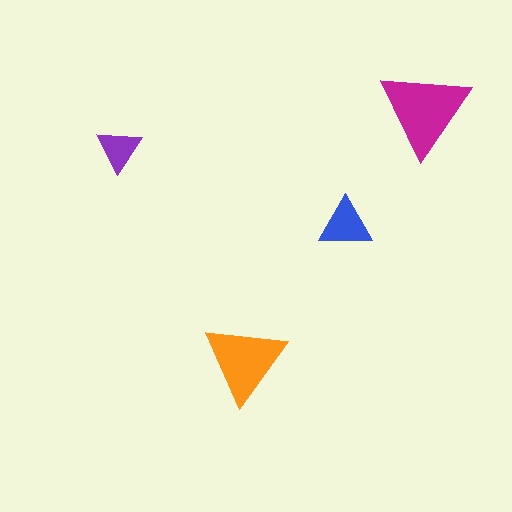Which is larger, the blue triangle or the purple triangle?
The blue one.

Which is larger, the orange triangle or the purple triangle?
The orange one.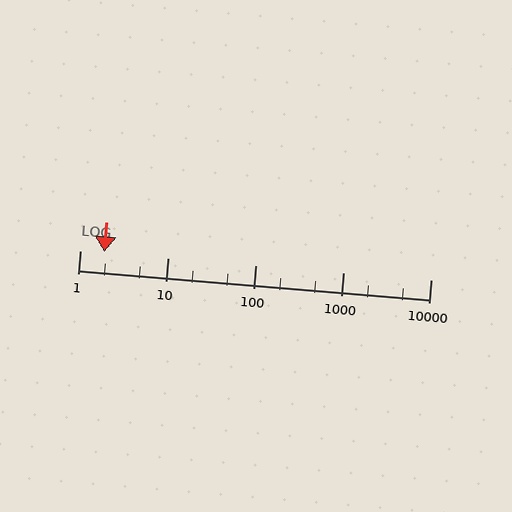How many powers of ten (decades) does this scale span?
The scale spans 4 decades, from 1 to 10000.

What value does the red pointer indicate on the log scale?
The pointer indicates approximately 1.9.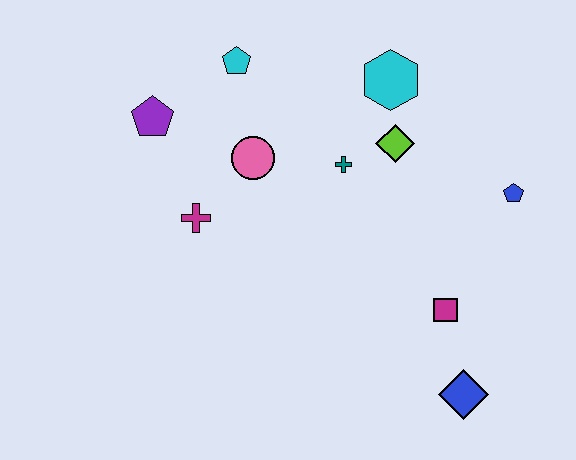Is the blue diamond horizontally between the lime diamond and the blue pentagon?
Yes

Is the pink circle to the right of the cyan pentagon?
Yes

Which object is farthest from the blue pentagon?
The purple pentagon is farthest from the blue pentagon.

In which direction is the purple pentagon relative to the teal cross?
The purple pentagon is to the left of the teal cross.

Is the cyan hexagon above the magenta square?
Yes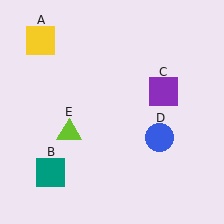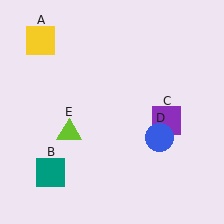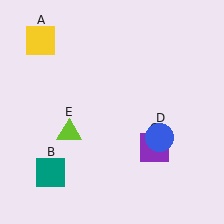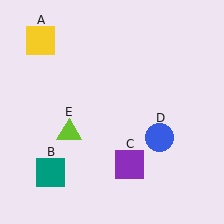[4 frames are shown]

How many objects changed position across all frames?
1 object changed position: purple square (object C).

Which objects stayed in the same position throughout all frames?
Yellow square (object A) and teal square (object B) and blue circle (object D) and lime triangle (object E) remained stationary.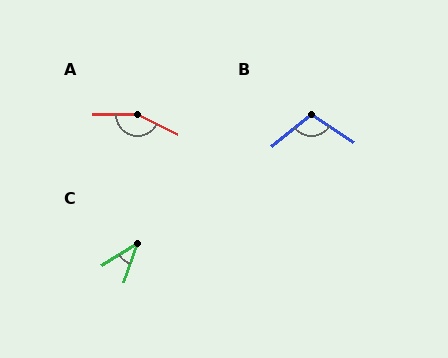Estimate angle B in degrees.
Approximately 108 degrees.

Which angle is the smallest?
C, at approximately 39 degrees.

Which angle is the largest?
A, at approximately 153 degrees.